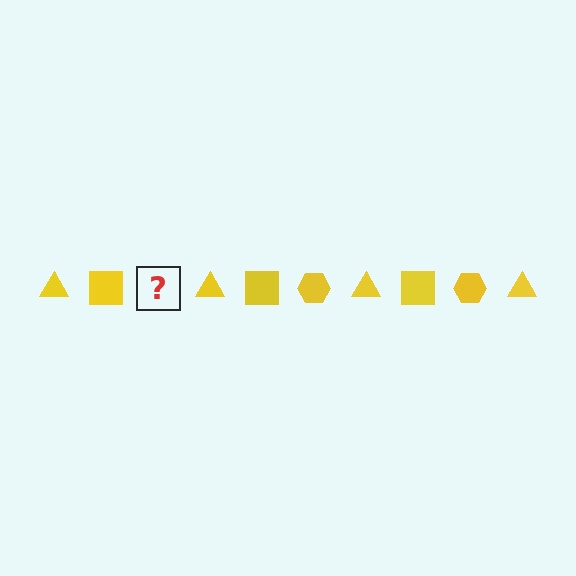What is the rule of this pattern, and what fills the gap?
The rule is that the pattern cycles through triangle, square, hexagon shapes in yellow. The gap should be filled with a yellow hexagon.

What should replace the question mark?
The question mark should be replaced with a yellow hexagon.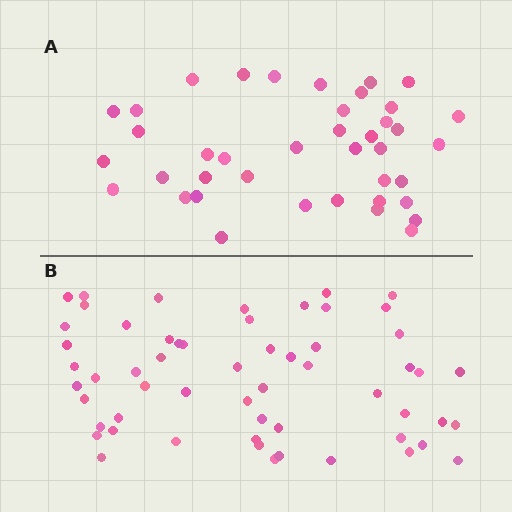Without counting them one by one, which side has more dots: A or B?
Region B (the bottom region) has more dots.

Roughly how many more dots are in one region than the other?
Region B has approximately 15 more dots than region A.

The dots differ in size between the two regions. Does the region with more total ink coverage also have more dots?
No. Region A has more total ink coverage because its dots are larger, but region B actually contains more individual dots. Total area can be misleading — the number of items is what matters here.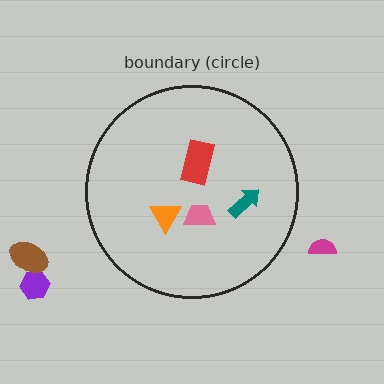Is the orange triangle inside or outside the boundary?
Inside.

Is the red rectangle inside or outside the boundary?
Inside.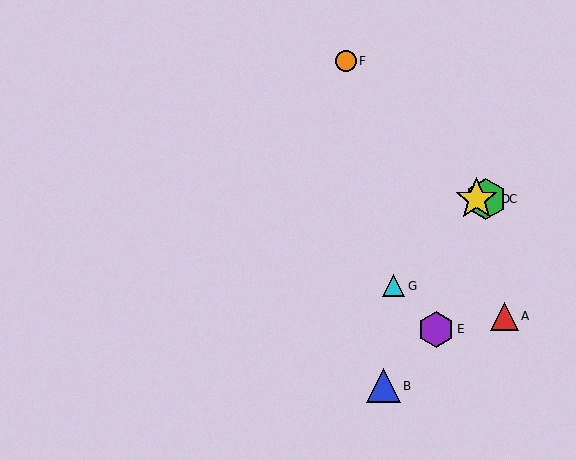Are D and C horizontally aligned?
Yes, both are at y≈199.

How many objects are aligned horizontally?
2 objects (C, D) are aligned horizontally.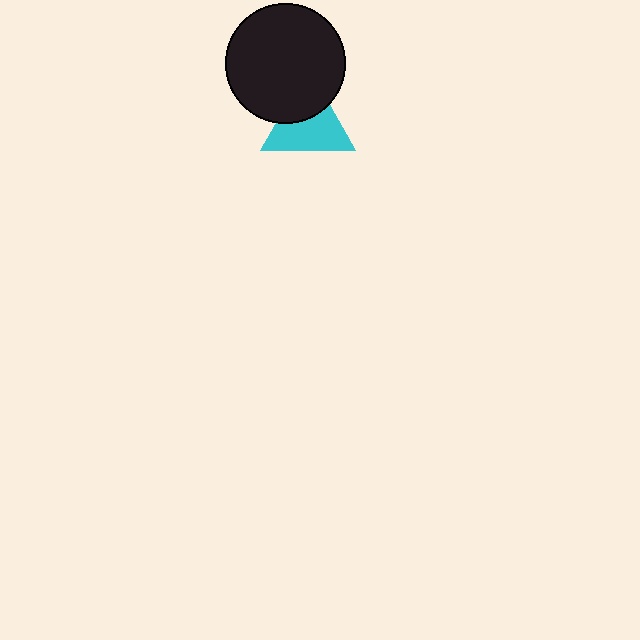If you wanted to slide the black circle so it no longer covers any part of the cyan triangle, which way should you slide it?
Slide it up — that is the most direct way to separate the two shapes.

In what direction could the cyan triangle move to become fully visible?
The cyan triangle could move down. That would shift it out from behind the black circle entirely.